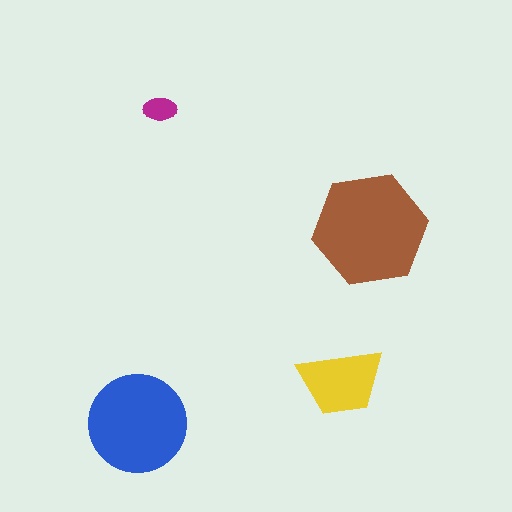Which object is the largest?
The brown hexagon.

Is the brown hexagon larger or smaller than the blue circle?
Larger.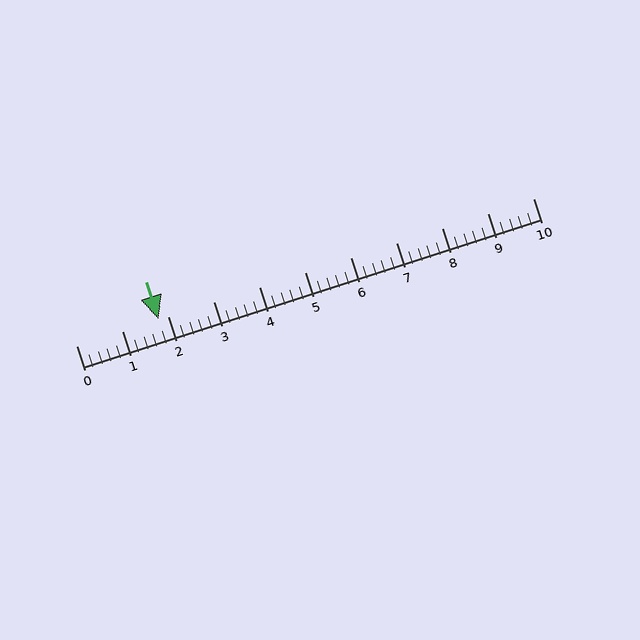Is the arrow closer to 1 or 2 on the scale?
The arrow is closer to 2.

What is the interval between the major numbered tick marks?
The major tick marks are spaced 1 units apart.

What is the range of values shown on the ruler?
The ruler shows values from 0 to 10.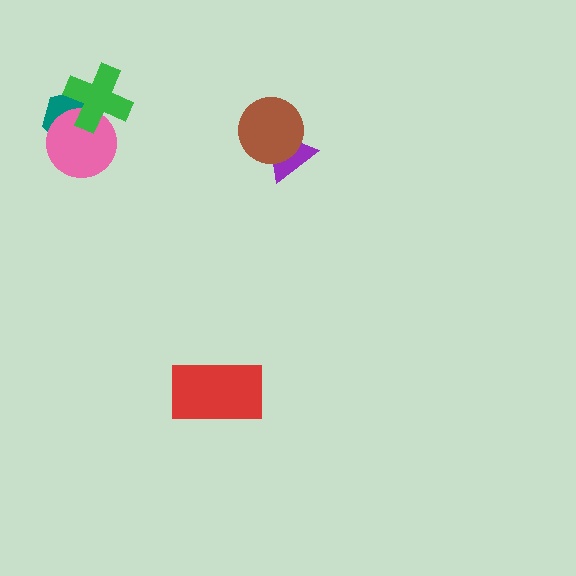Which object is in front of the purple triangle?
The brown circle is in front of the purple triangle.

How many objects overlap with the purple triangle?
1 object overlaps with the purple triangle.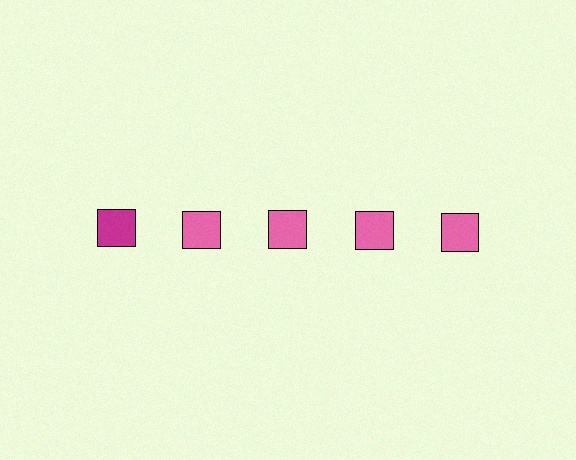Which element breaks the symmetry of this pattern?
The magenta square in the top row, leftmost column breaks the symmetry. All other shapes are pink squares.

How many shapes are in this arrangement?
There are 5 shapes arranged in a grid pattern.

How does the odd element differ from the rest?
It has a different color: magenta instead of pink.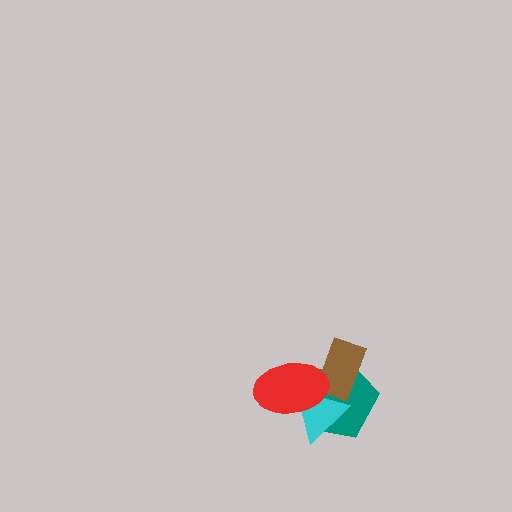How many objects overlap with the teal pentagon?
3 objects overlap with the teal pentagon.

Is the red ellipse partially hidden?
No, no other shape covers it.